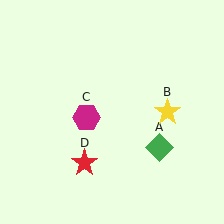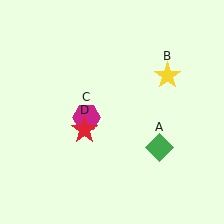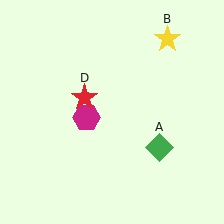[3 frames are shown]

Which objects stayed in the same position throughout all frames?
Green diamond (object A) and magenta hexagon (object C) remained stationary.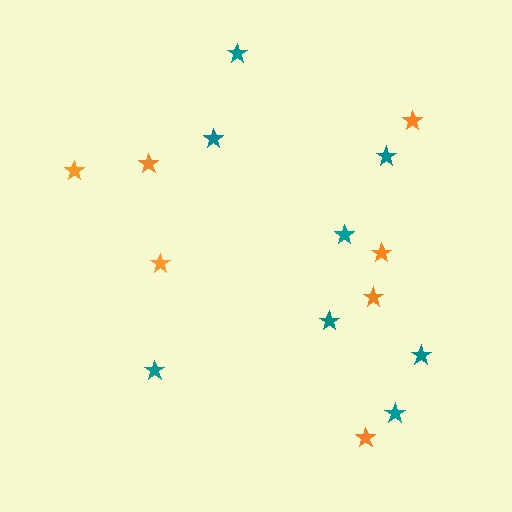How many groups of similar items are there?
There are 2 groups: one group of teal stars (8) and one group of orange stars (7).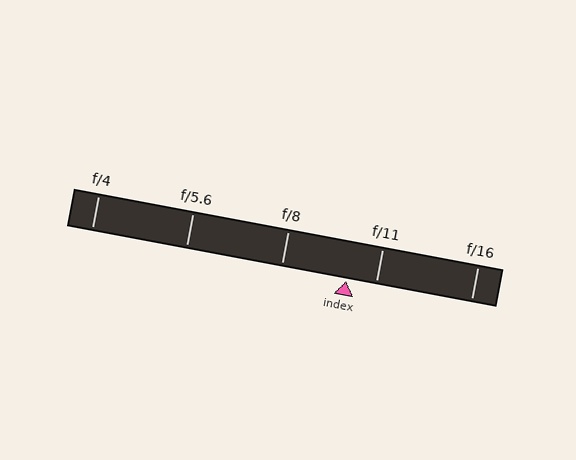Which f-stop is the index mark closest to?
The index mark is closest to f/11.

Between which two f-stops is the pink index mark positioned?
The index mark is between f/8 and f/11.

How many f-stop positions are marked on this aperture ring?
There are 5 f-stop positions marked.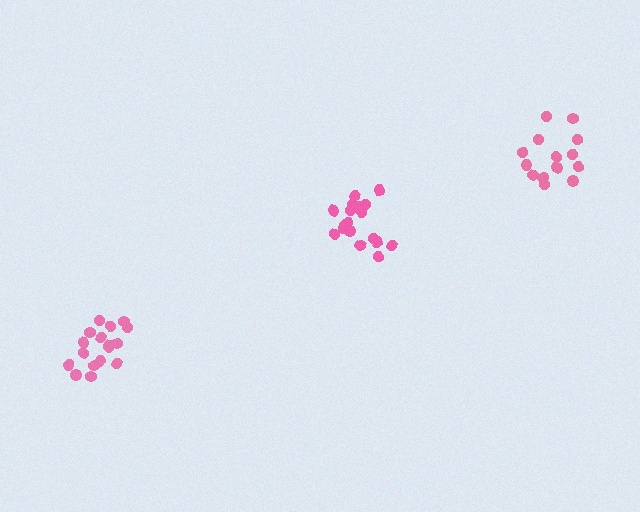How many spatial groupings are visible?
There are 3 spatial groupings.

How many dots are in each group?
Group 1: 18 dots, Group 2: 17 dots, Group 3: 14 dots (49 total).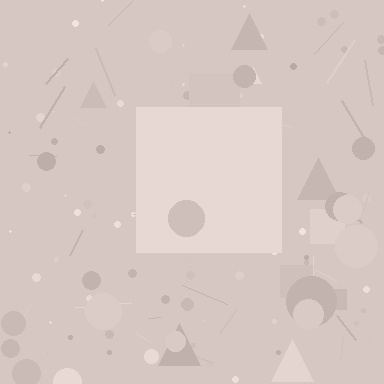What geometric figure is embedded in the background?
A square is embedded in the background.